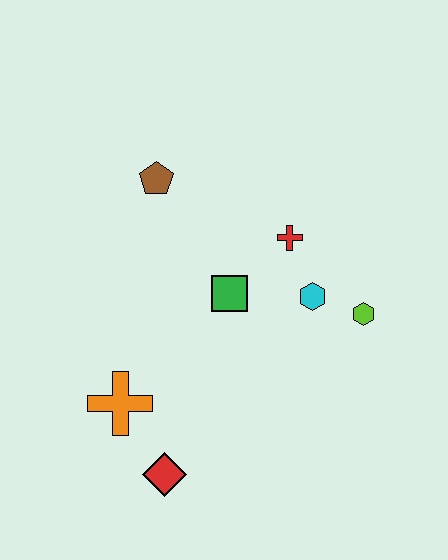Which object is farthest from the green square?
The red diamond is farthest from the green square.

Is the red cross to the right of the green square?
Yes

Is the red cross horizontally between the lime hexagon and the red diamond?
Yes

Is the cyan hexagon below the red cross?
Yes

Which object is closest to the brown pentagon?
The green square is closest to the brown pentagon.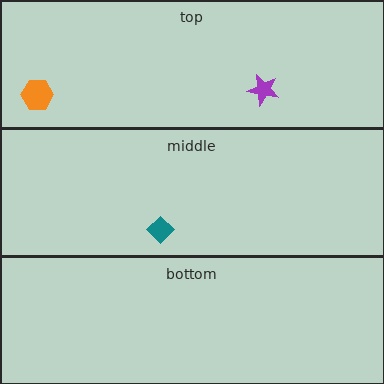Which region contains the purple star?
The top region.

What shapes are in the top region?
The purple star, the orange hexagon.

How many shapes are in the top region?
2.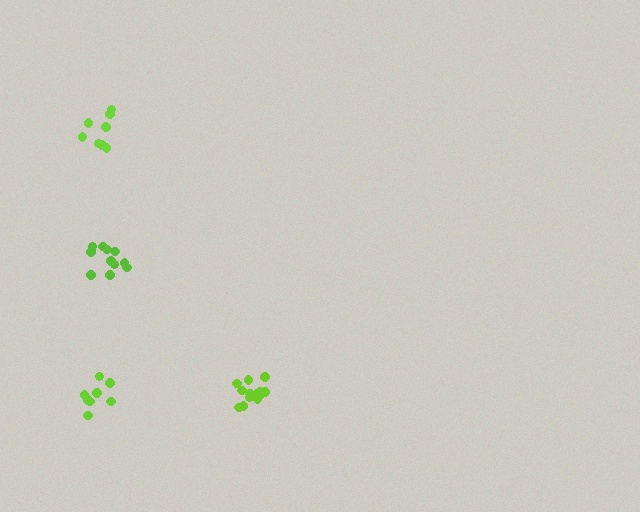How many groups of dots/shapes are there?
There are 4 groups.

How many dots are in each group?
Group 1: 11 dots, Group 2: 8 dots, Group 3: 13 dots, Group 4: 8 dots (40 total).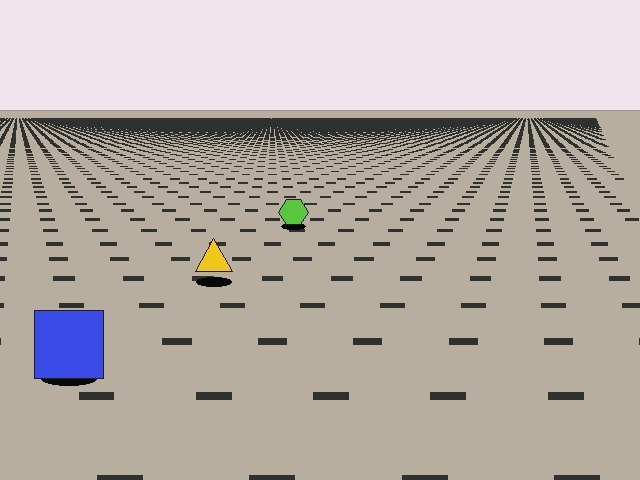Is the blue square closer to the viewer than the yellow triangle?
Yes. The blue square is closer — you can tell from the texture gradient: the ground texture is coarser near it.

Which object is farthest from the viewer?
The lime hexagon is farthest from the viewer. It appears smaller and the ground texture around it is denser.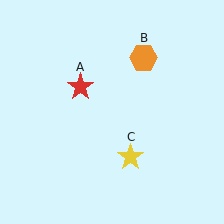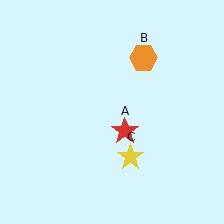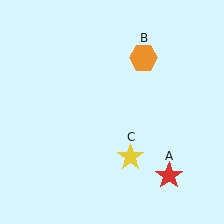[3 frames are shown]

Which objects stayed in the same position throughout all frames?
Orange hexagon (object B) and yellow star (object C) remained stationary.